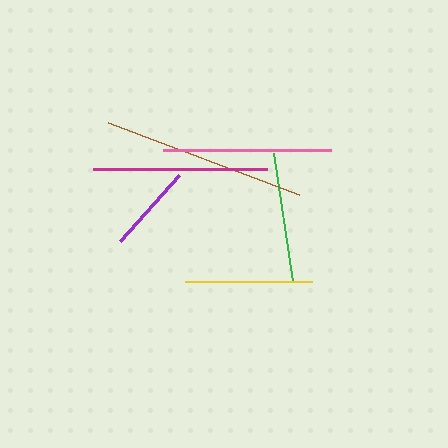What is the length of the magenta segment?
The magenta segment is approximately 174 pixels long.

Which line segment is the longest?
The brown line is the longest at approximately 204 pixels.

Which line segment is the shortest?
The purple line is the shortest at approximately 89 pixels.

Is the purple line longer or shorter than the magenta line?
The magenta line is longer than the purple line.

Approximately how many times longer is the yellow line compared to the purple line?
The yellow line is approximately 1.4 times the length of the purple line.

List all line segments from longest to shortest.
From longest to shortest: brown, magenta, pink, green, yellow, purple.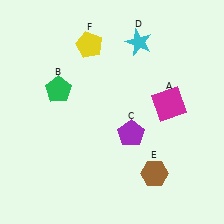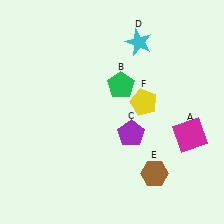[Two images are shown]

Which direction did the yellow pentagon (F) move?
The yellow pentagon (F) moved down.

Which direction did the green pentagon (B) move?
The green pentagon (B) moved right.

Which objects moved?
The objects that moved are: the magenta square (A), the green pentagon (B), the yellow pentagon (F).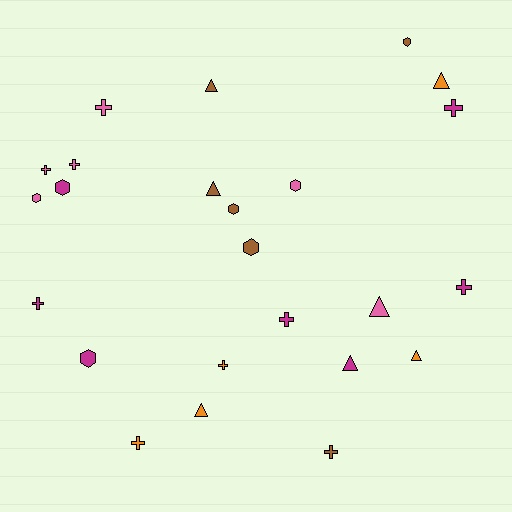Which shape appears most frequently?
Cross, with 10 objects.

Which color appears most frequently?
Magenta, with 7 objects.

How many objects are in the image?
There are 24 objects.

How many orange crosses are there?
There are 2 orange crosses.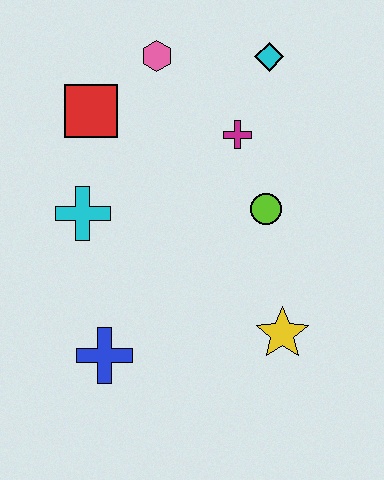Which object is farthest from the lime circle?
The blue cross is farthest from the lime circle.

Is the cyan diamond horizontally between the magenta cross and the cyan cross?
No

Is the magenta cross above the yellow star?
Yes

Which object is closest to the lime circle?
The magenta cross is closest to the lime circle.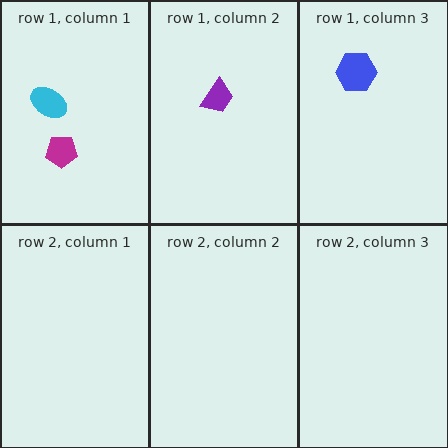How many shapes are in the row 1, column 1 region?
2.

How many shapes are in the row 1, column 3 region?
1.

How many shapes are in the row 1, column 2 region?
1.